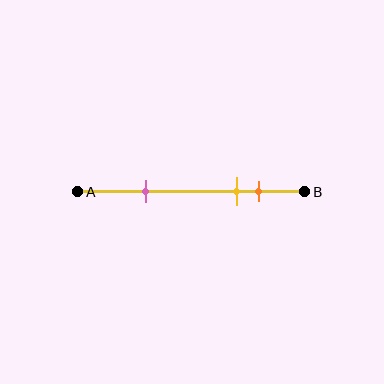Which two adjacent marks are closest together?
The yellow and orange marks are the closest adjacent pair.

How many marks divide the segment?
There are 3 marks dividing the segment.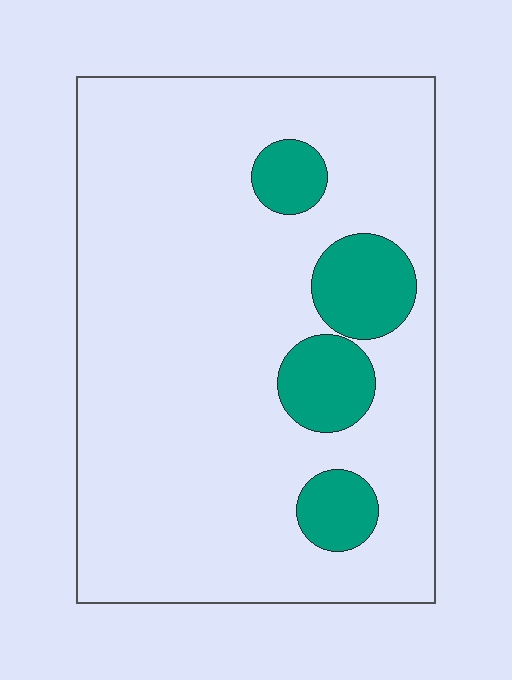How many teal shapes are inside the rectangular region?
4.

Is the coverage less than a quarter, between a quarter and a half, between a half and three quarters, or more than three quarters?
Less than a quarter.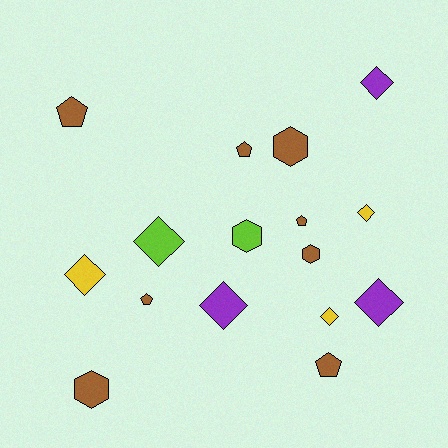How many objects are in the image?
There are 16 objects.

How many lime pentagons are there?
There are no lime pentagons.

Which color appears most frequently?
Brown, with 8 objects.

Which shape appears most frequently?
Diamond, with 7 objects.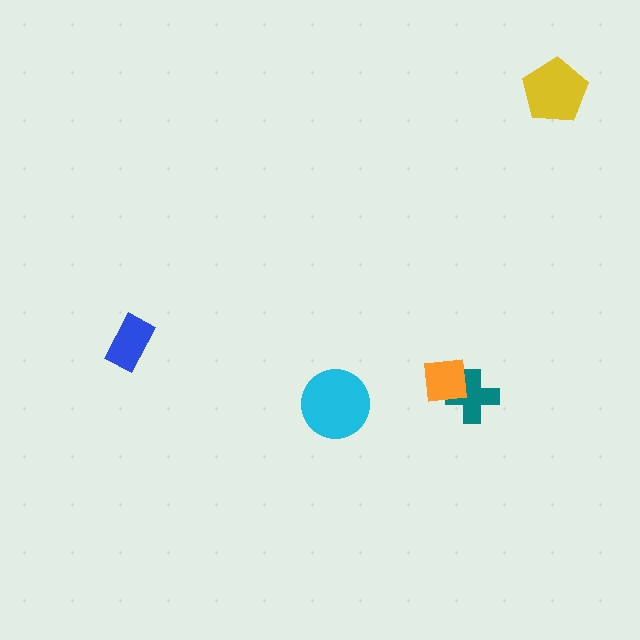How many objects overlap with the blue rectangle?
0 objects overlap with the blue rectangle.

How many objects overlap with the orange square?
1 object overlaps with the orange square.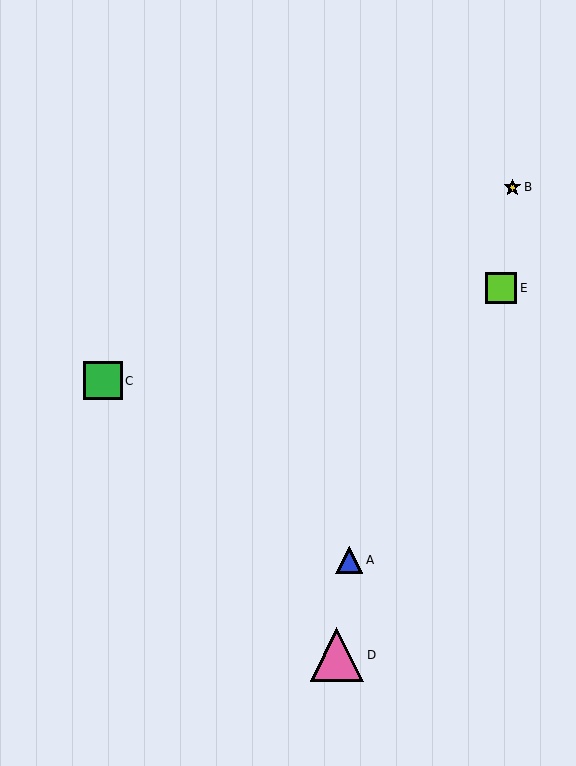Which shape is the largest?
The pink triangle (labeled D) is the largest.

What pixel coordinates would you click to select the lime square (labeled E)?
Click at (501, 288) to select the lime square E.